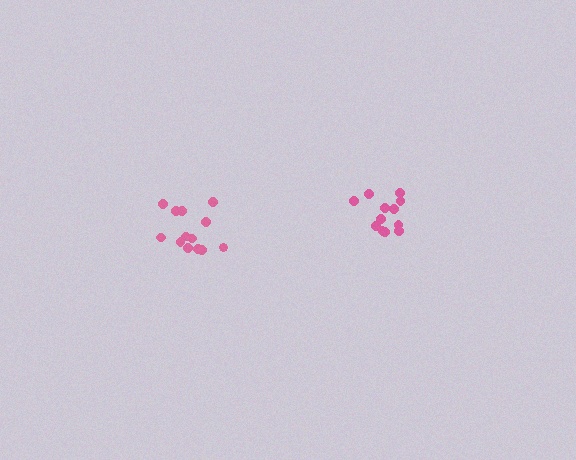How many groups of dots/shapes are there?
There are 2 groups.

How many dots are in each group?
Group 1: 13 dots, Group 2: 12 dots (25 total).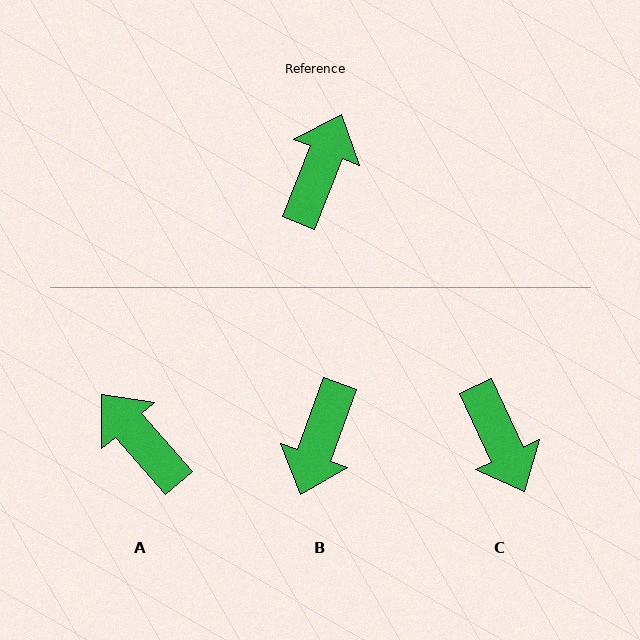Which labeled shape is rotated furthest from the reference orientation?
B, about 178 degrees away.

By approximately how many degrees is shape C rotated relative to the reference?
Approximately 133 degrees clockwise.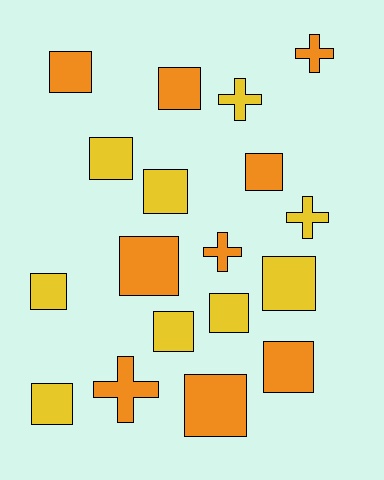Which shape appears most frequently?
Square, with 13 objects.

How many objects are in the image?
There are 18 objects.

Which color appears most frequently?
Orange, with 9 objects.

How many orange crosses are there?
There are 3 orange crosses.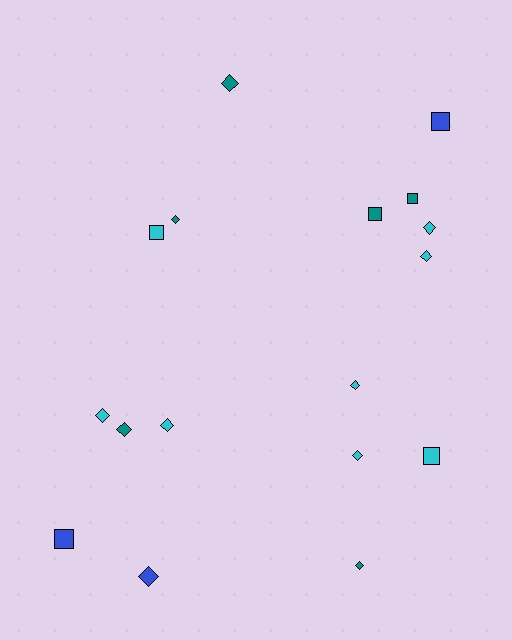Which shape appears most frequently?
Diamond, with 11 objects.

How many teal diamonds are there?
There are 4 teal diamonds.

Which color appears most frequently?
Cyan, with 8 objects.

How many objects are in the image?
There are 17 objects.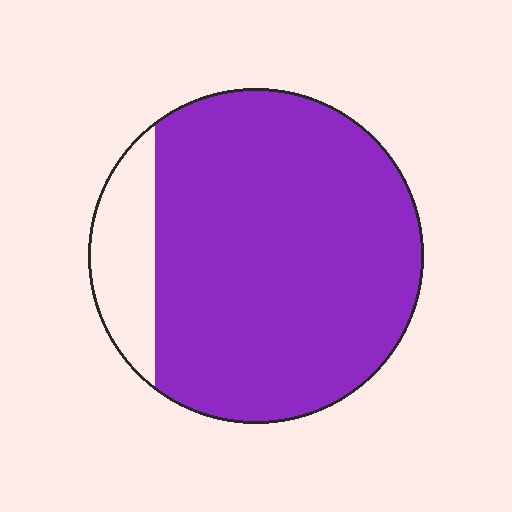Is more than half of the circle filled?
Yes.